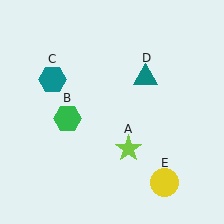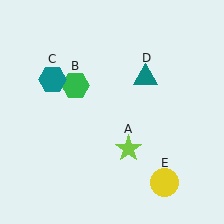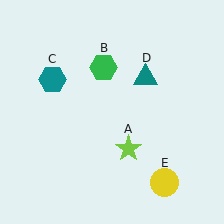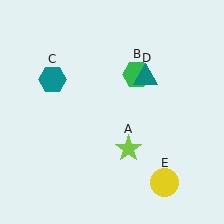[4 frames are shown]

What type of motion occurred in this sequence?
The green hexagon (object B) rotated clockwise around the center of the scene.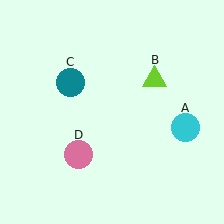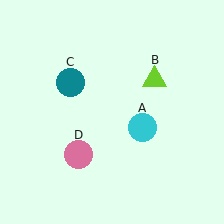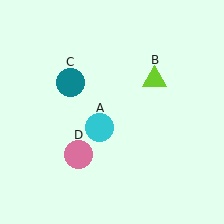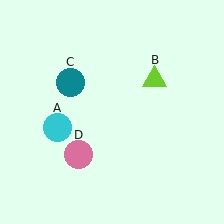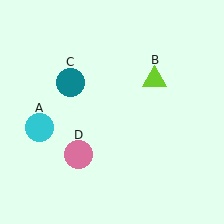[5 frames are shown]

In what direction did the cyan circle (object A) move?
The cyan circle (object A) moved left.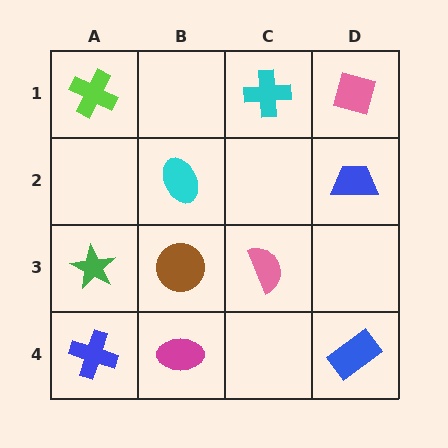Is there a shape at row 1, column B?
No, that cell is empty.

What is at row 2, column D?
A blue trapezoid.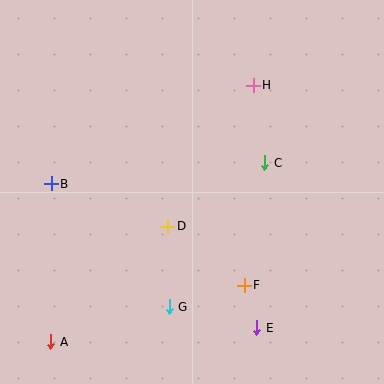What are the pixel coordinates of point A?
Point A is at (51, 342).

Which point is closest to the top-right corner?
Point H is closest to the top-right corner.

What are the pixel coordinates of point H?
Point H is at (253, 85).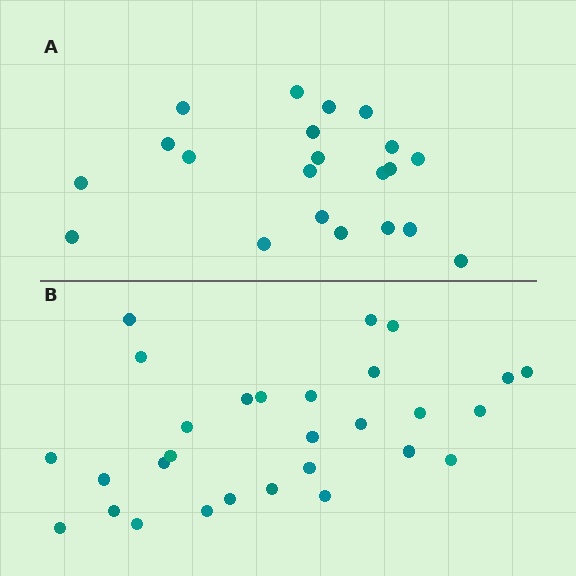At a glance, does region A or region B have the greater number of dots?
Region B (the bottom region) has more dots.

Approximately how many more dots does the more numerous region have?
Region B has roughly 8 or so more dots than region A.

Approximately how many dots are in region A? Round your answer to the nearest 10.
About 20 dots. (The exact count is 21, which rounds to 20.)